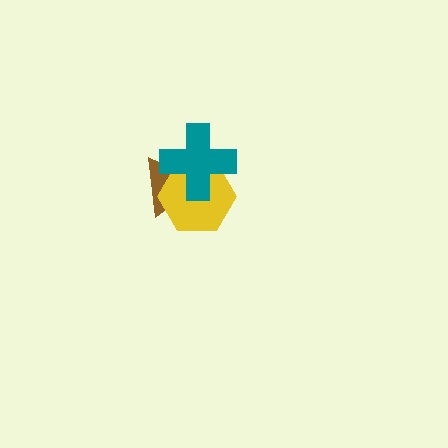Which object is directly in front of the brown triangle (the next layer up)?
The yellow hexagon is directly in front of the brown triangle.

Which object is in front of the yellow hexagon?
The teal cross is in front of the yellow hexagon.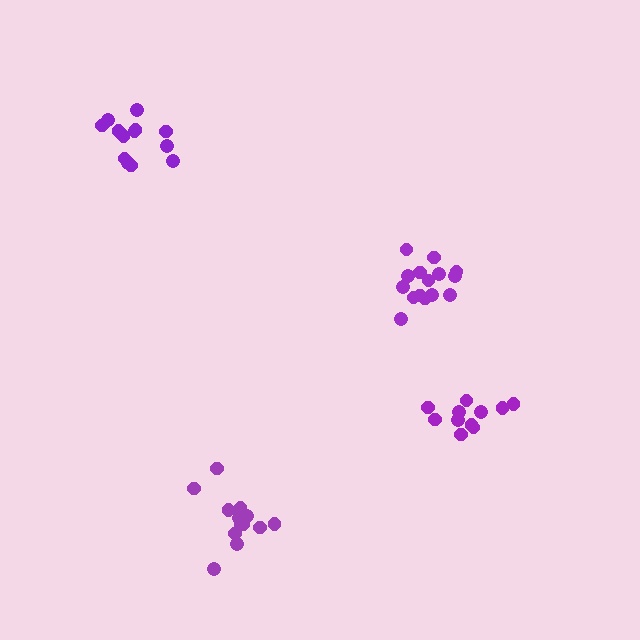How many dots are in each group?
Group 1: 11 dots, Group 2: 15 dots, Group 3: 14 dots, Group 4: 13 dots (53 total).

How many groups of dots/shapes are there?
There are 4 groups.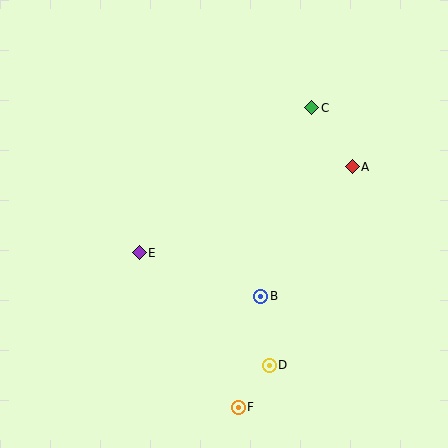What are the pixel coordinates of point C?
Point C is at (312, 108).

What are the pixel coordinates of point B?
Point B is at (261, 296).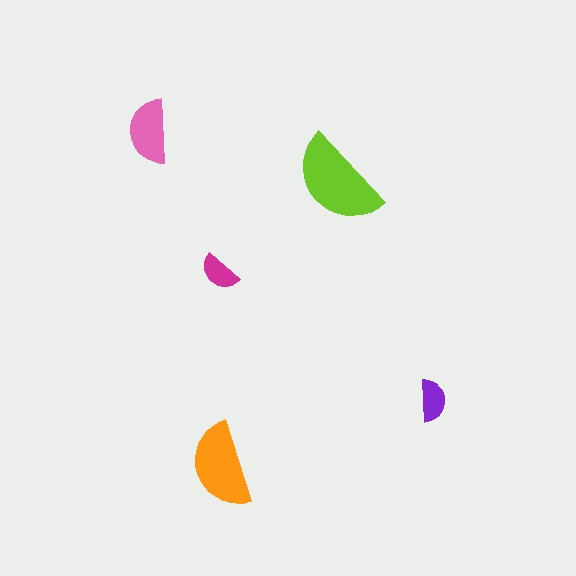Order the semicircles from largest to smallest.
the lime one, the orange one, the pink one, the purple one, the magenta one.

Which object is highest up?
The pink semicircle is topmost.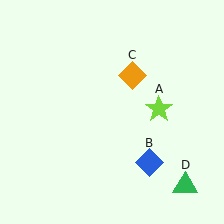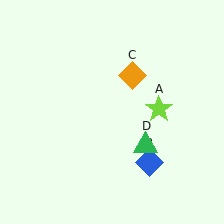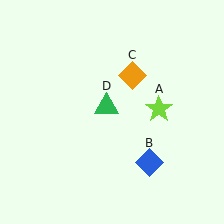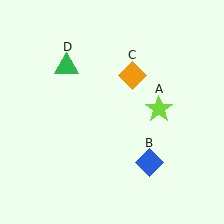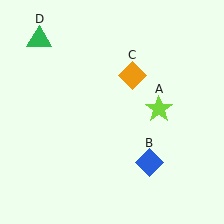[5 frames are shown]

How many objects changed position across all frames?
1 object changed position: green triangle (object D).